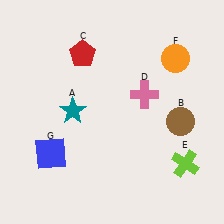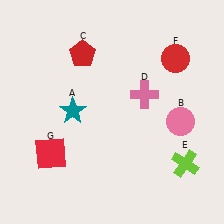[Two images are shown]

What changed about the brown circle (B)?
In Image 1, B is brown. In Image 2, it changed to pink.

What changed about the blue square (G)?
In Image 1, G is blue. In Image 2, it changed to red.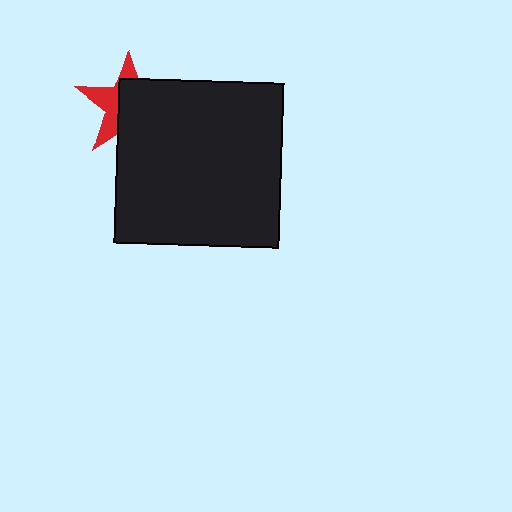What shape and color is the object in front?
The object in front is a black square.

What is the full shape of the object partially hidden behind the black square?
The partially hidden object is a red star.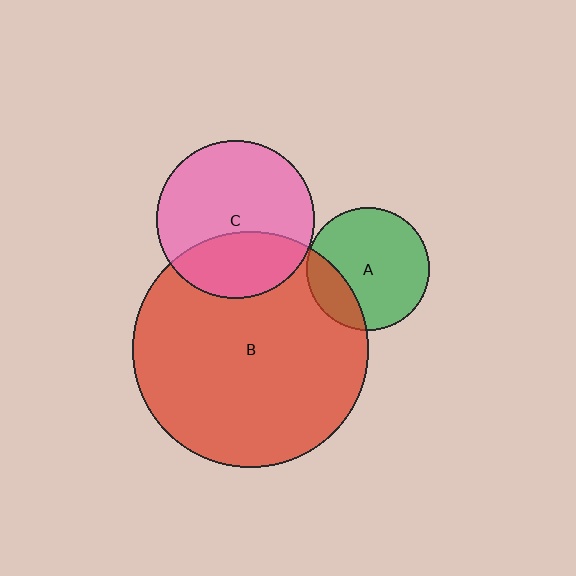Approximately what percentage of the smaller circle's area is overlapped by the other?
Approximately 35%.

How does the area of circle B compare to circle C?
Approximately 2.2 times.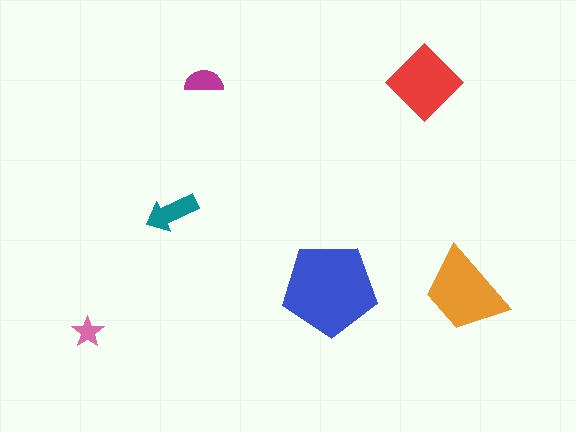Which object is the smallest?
The pink star.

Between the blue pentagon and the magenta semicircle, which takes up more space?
The blue pentagon.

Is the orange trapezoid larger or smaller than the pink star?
Larger.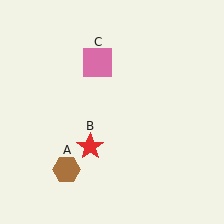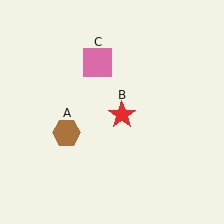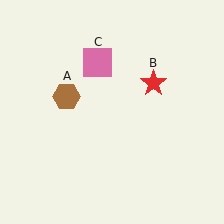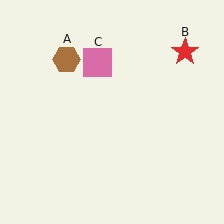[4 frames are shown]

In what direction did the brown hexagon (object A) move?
The brown hexagon (object A) moved up.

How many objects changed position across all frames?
2 objects changed position: brown hexagon (object A), red star (object B).